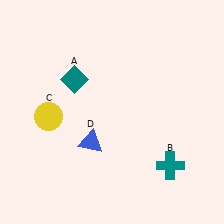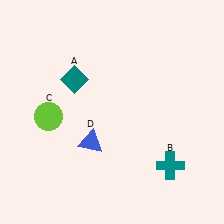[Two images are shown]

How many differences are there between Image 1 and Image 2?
There is 1 difference between the two images.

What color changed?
The circle (C) changed from yellow in Image 1 to lime in Image 2.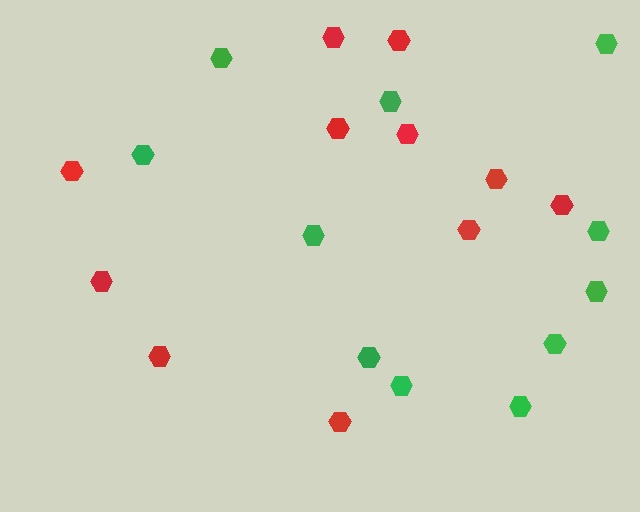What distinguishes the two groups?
There are 2 groups: one group of red hexagons (11) and one group of green hexagons (11).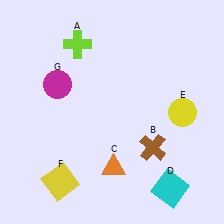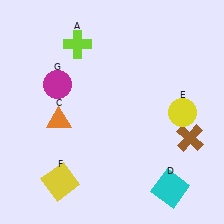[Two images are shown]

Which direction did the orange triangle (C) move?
The orange triangle (C) moved left.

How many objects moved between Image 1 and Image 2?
2 objects moved between the two images.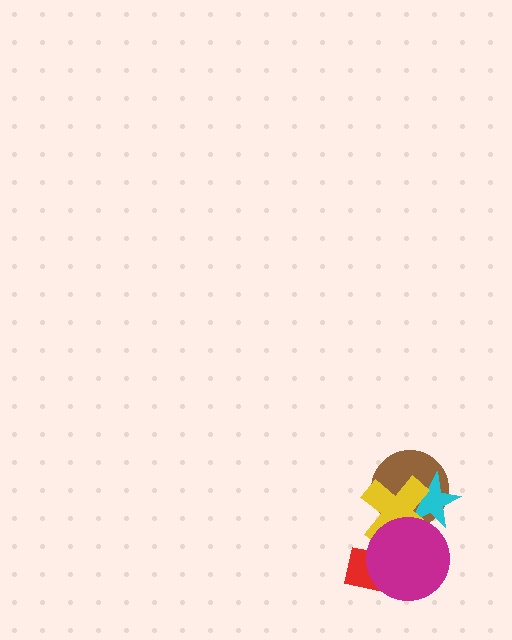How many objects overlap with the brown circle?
3 objects overlap with the brown circle.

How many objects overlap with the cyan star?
3 objects overlap with the cyan star.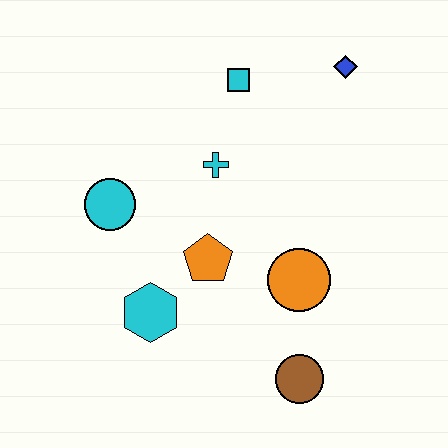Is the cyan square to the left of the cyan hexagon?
No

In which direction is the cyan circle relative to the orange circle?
The cyan circle is to the left of the orange circle.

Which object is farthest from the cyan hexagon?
The blue diamond is farthest from the cyan hexagon.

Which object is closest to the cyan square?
The cyan cross is closest to the cyan square.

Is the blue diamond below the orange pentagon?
No